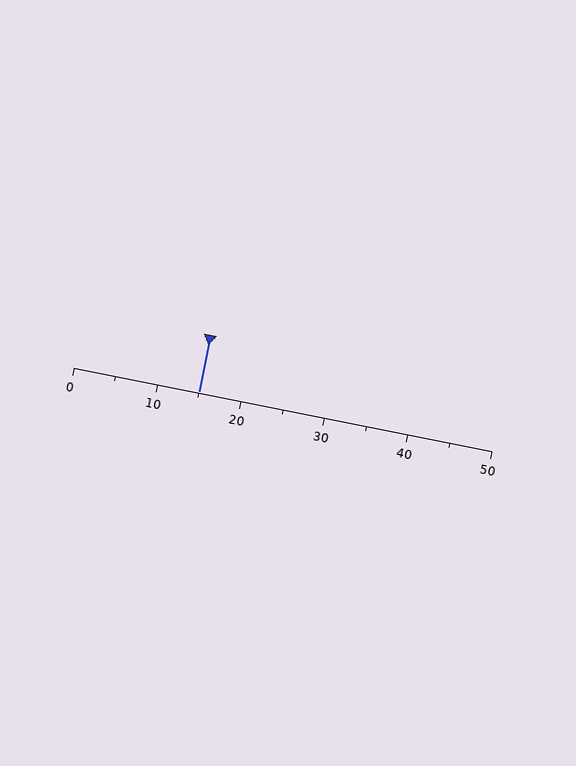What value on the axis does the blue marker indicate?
The marker indicates approximately 15.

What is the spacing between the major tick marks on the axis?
The major ticks are spaced 10 apart.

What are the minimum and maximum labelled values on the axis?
The axis runs from 0 to 50.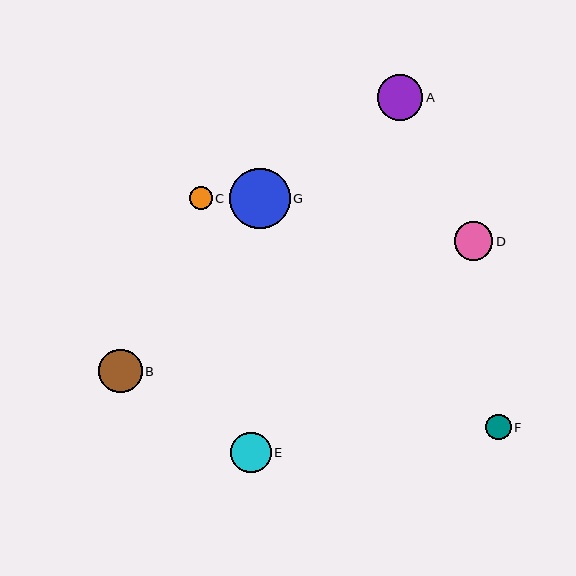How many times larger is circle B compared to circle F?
Circle B is approximately 1.7 times the size of circle F.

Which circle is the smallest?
Circle C is the smallest with a size of approximately 23 pixels.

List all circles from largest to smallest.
From largest to smallest: G, A, B, E, D, F, C.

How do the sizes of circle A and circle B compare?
Circle A and circle B are approximately the same size.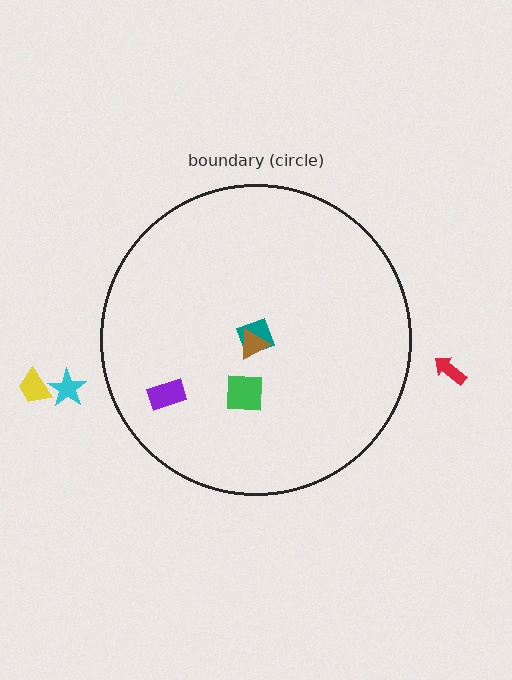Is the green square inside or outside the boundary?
Inside.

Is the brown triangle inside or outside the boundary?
Inside.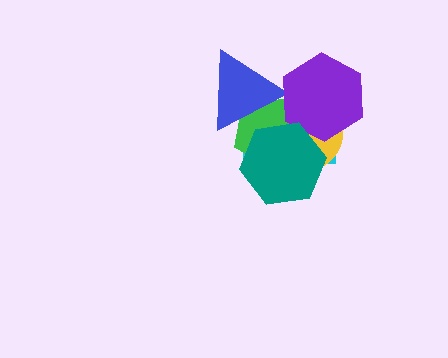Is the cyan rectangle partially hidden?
Yes, it is partially covered by another shape.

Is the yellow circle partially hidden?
Yes, it is partially covered by another shape.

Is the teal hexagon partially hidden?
No, no other shape covers it.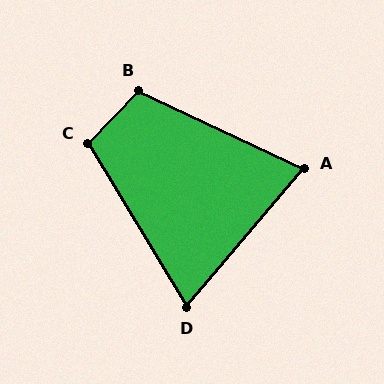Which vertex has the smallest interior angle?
D, at approximately 72 degrees.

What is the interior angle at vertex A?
Approximately 75 degrees (acute).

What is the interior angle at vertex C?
Approximately 105 degrees (obtuse).